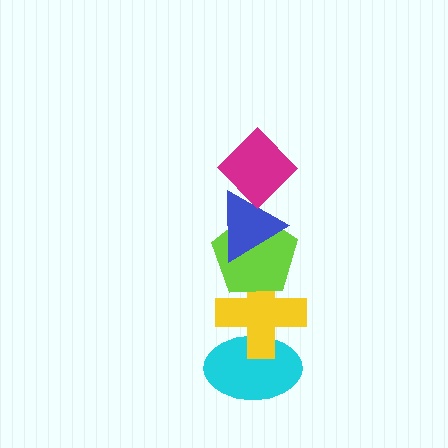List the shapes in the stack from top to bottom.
From top to bottom: the magenta diamond, the blue triangle, the lime pentagon, the yellow cross, the cyan ellipse.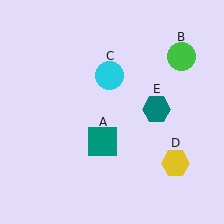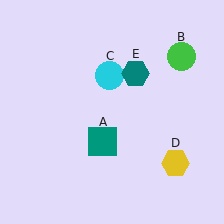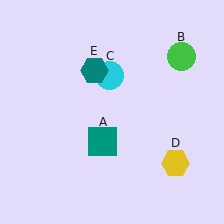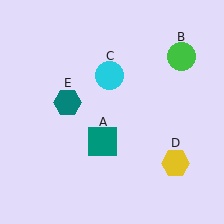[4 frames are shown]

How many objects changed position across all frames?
1 object changed position: teal hexagon (object E).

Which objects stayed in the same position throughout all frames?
Teal square (object A) and green circle (object B) and cyan circle (object C) and yellow hexagon (object D) remained stationary.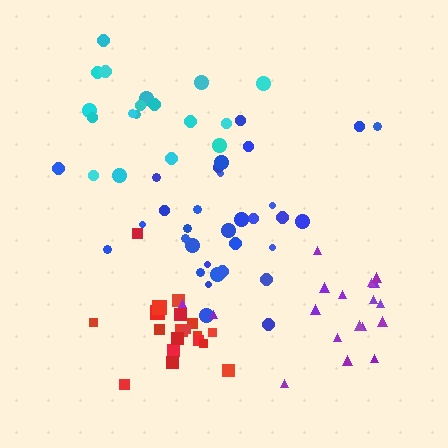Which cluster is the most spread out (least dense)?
Purple.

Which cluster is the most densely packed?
Red.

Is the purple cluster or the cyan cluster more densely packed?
Cyan.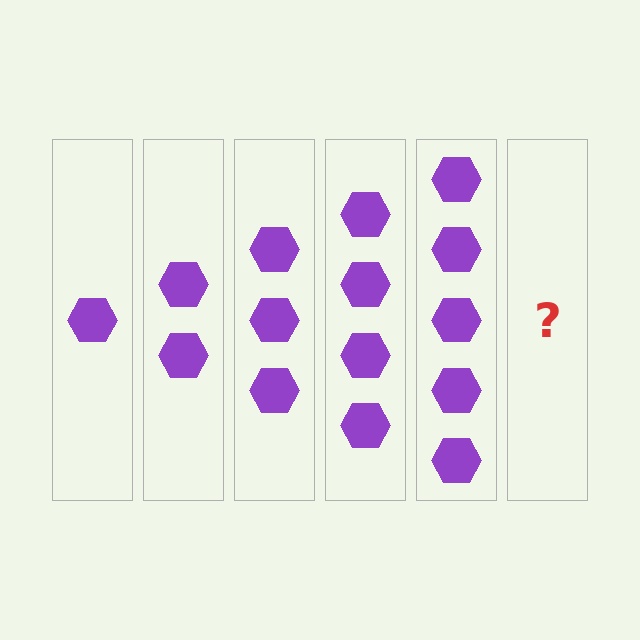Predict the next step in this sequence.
The next step is 6 hexagons.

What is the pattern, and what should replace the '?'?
The pattern is that each step adds one more hexagon. The '?' should be 6 hexagons.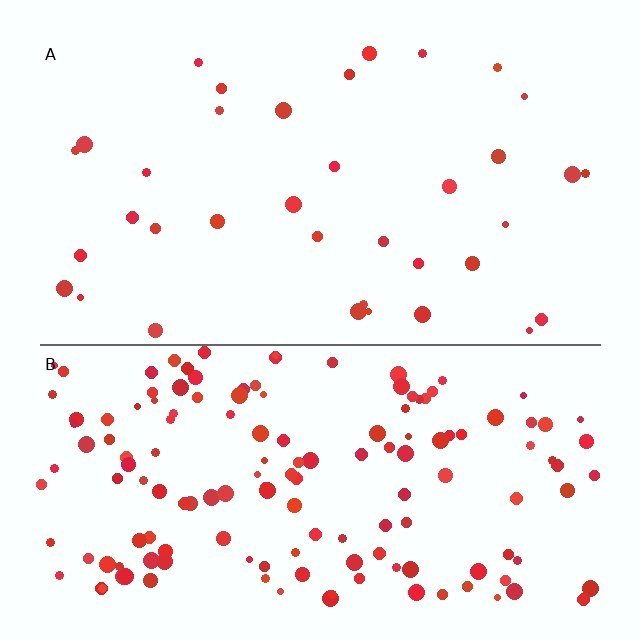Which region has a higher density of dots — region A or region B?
B (the bottom).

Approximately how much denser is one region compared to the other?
Approximately 4.3× — region B over region A.